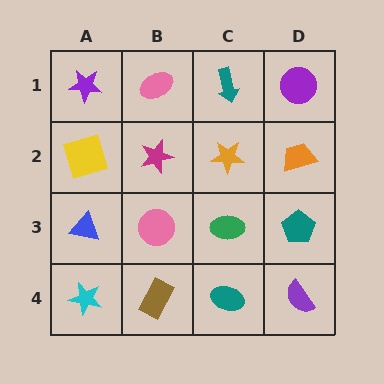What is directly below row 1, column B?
A magenta star.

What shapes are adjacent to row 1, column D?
An orange trapezoid (row 2, column D), a teal arrow (row 1, column C).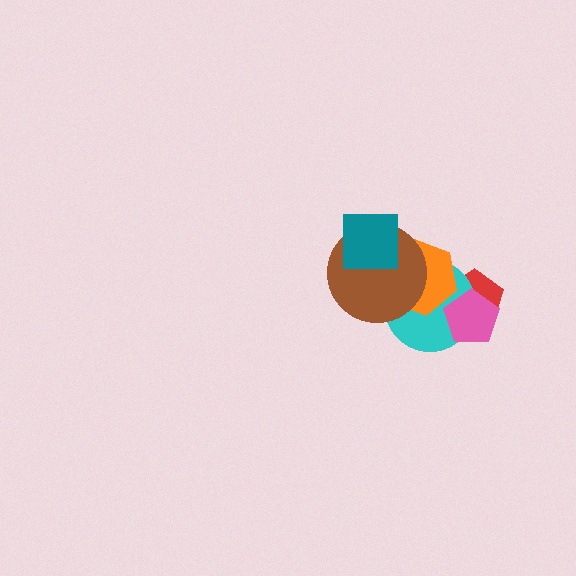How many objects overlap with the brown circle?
3 objects overlap with the brown circle.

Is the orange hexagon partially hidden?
Yes, it is partially covered by another shape.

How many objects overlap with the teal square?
1 object overlaps with the teal square.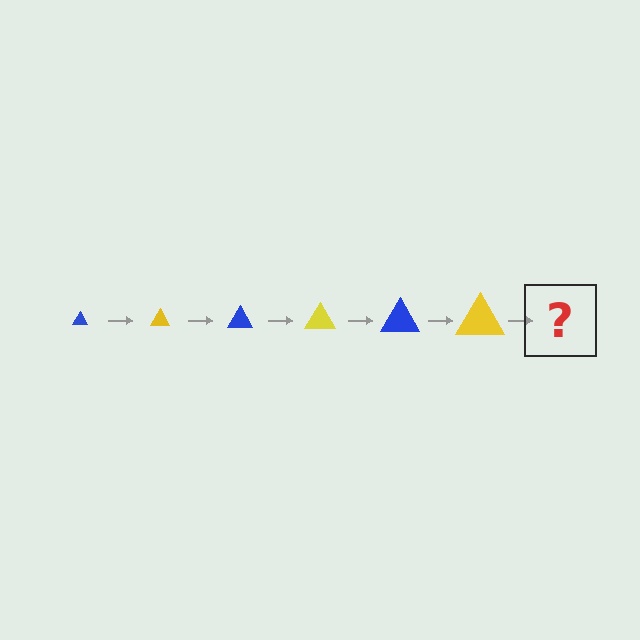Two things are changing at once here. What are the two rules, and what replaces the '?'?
The two rules are that the triangle grows larger each step and the color cycles through blue and yellow. The '?' should be a blue triangle, larger than the previous one.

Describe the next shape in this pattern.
It should be a blue triangle, larger than the previous one.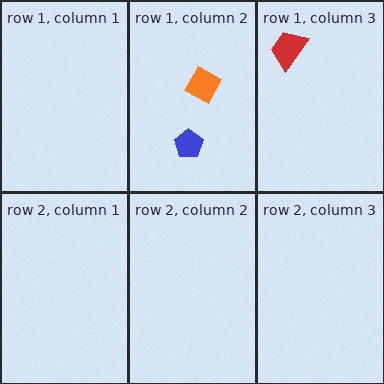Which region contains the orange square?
The row 1, column 2 region.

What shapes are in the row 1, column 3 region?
The red trapezoid.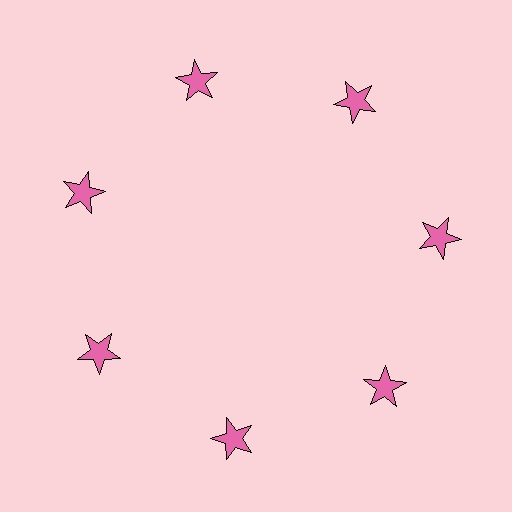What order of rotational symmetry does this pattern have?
This pattern has 7-fold rotational symmetry.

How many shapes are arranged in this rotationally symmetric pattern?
There are 7 shapes, arranged in 7 groups of 1.